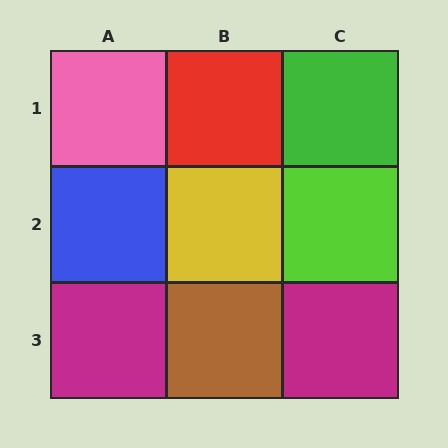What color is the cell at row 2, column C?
Lime.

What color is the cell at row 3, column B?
Brown.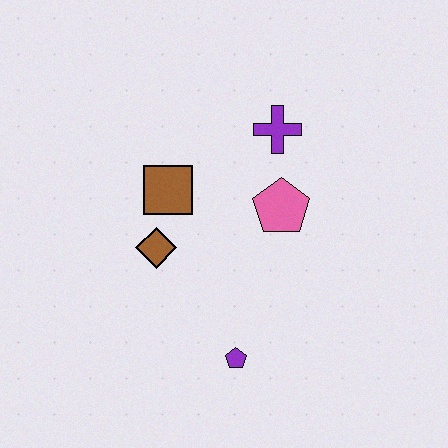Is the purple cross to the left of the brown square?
No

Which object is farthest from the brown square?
The purple pentagon is farthest from the brown square.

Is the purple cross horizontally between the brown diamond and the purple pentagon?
No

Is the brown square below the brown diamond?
No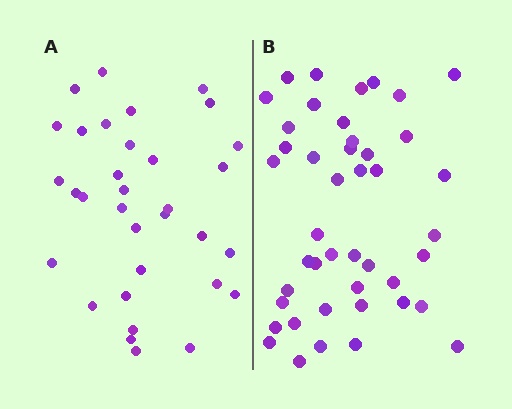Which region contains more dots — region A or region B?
Region B (the right region) has more dots.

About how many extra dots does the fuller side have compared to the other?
Region B has roughly 12 or so more dots than region A.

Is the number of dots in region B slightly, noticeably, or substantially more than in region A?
Region B has noticeably more, but not dramatically so. The ratio is roughly 1.3 to 1.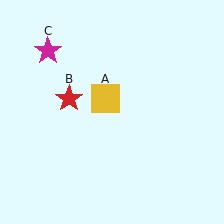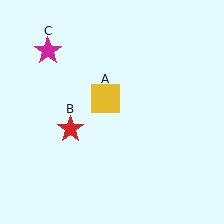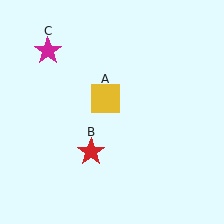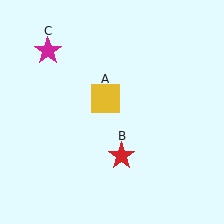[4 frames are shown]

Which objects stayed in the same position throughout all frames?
Yellow square (object A) and magenta star (object C) remained stationary.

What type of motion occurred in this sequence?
The red star (object B) rotated counterclockwise around the center of the scene.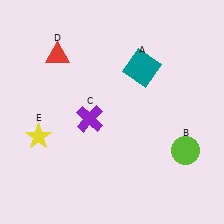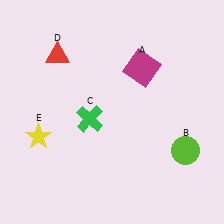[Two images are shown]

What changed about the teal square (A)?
In Image 1, A is teal. In Image 2, it changed to magenta.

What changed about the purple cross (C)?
In Image 1, C is purple. In Image 2, it changed to green.